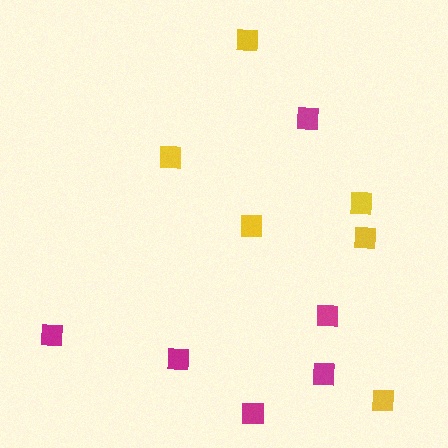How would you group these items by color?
There are 2 groups: one group of magenta squares (6) and one group of yellow squares (6).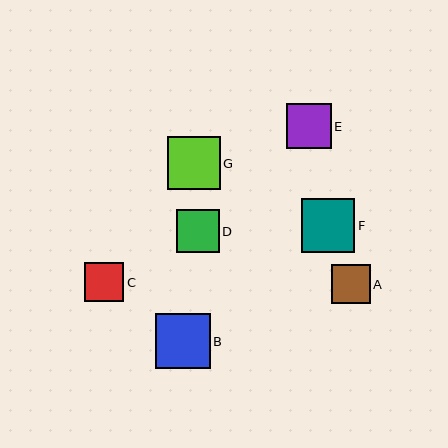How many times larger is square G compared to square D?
Square G is approximately 1.2 times the size of square D.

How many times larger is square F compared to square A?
Square F is approximately 1.4 times the size of square A.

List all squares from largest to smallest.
From largest to smallest: B, F, G, E, D, C, A.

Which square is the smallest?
Square A is the smallest with a size of approximately 38 pixels.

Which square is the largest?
Square B is the largest with a size of approximately 55 pixels.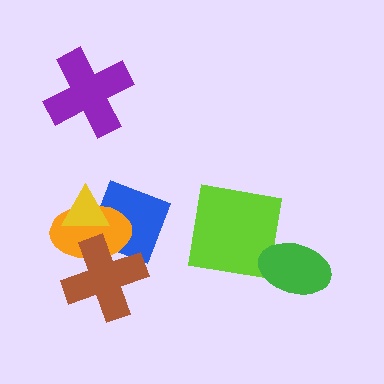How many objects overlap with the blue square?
3 objects overlap with the blue square.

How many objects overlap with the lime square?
1 object overlaps with the lime square.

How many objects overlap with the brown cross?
2 objects overlap with the brown cross.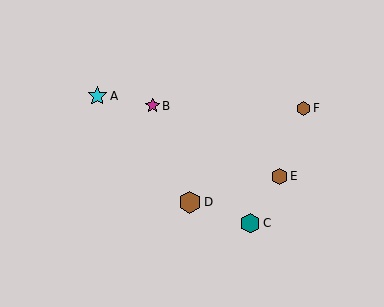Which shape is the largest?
The brown hexagon (labeled D) is the largest.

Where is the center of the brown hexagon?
The center of the brown hexagon is at (190, 202).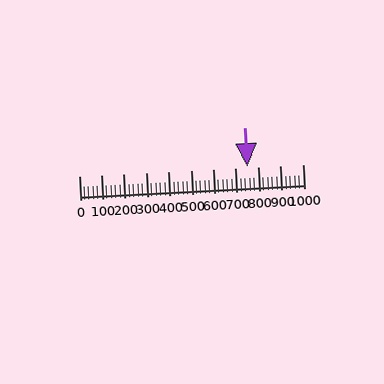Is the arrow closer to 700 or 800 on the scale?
The arrow is closer to 800.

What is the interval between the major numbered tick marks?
The major tick marks are spaced 100 units apart.